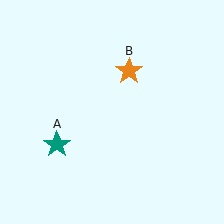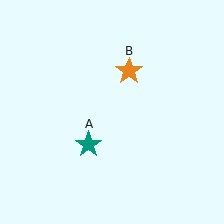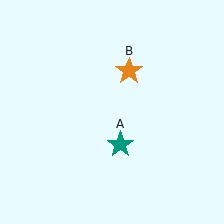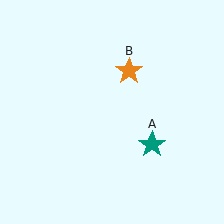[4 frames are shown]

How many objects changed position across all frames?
1 object changed position: teal star (object A).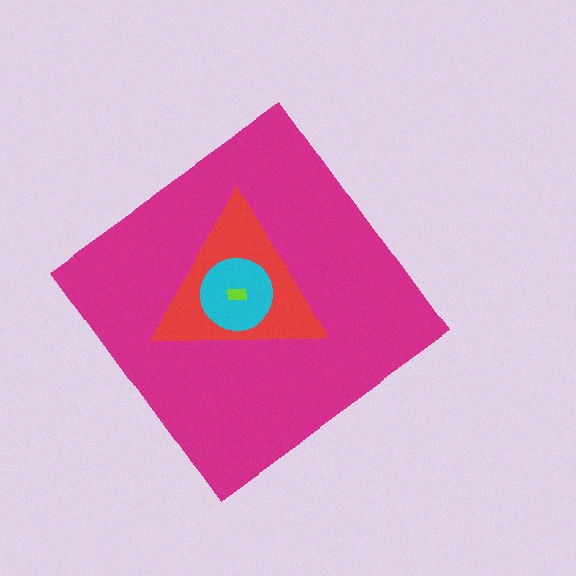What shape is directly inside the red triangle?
The cyan circle.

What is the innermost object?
The lime rectangle.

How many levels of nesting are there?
4.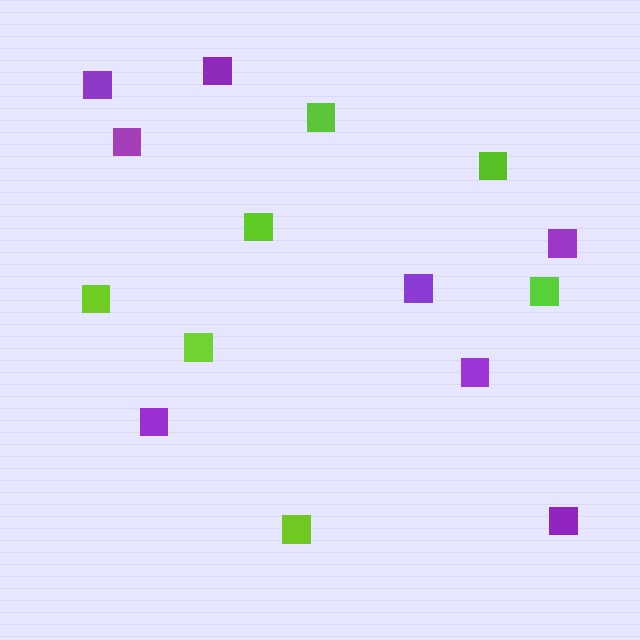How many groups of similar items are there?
There are 2 groups: one group of purple squares (8) and one group of lime squares (7).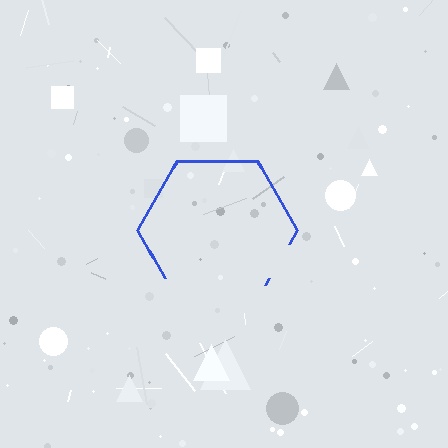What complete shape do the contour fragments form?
The contour fragments form a hexagon.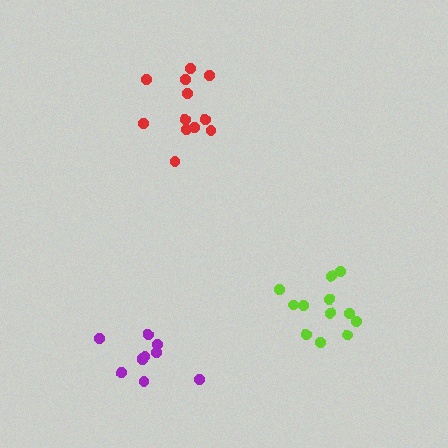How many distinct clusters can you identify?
There are 3 distinct clusters.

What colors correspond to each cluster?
The clusters are colored: purple, lime, red.